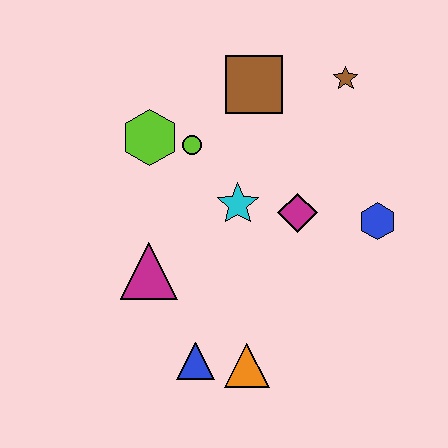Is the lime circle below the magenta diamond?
No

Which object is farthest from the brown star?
The blue triangle is farthest from the brown star.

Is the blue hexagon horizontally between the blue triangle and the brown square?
No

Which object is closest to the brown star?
The brown square is closest to the brown star.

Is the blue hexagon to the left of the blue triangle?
No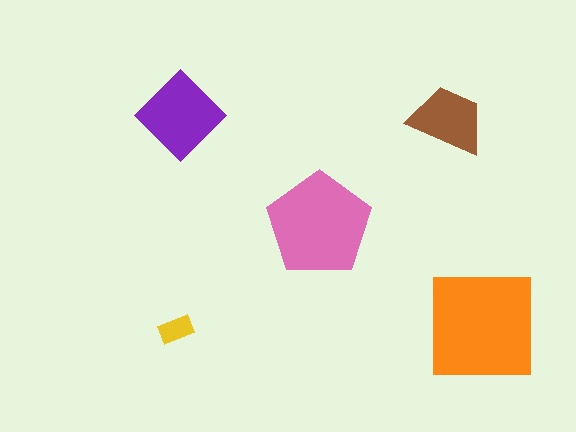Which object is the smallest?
The yellow rectangle.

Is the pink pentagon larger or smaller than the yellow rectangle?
Larger.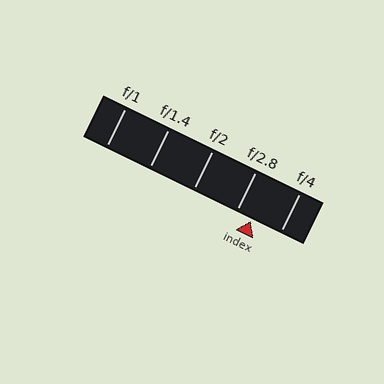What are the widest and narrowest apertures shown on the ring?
The widest aperture shown is f/1 and the narrowest is f/4.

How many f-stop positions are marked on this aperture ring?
There are 5 f-stop positions marked.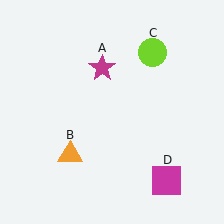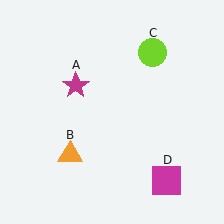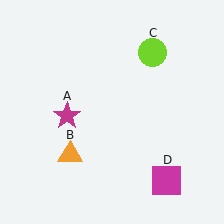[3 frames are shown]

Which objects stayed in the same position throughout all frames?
Orange triangle (object B) and lime circle (object C) and magenta square (object D) remained stationary.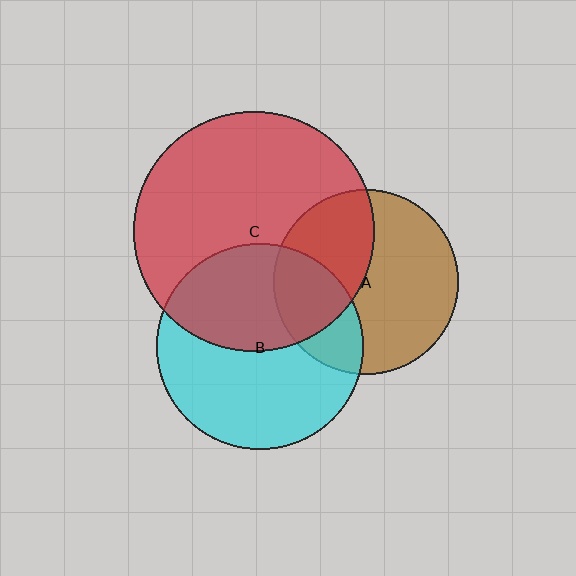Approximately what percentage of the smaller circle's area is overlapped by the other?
Approximately 30%.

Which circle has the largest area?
Circle C (red).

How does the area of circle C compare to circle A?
Approximately 1.7 times.